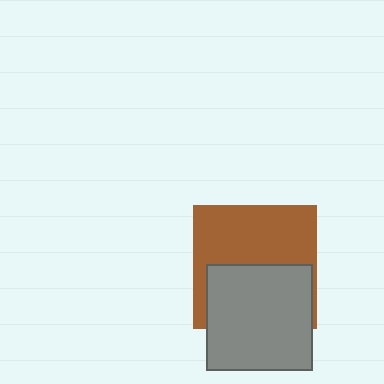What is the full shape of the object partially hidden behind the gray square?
The partially hidden object is a brown square.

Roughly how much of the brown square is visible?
About half of it is visible (roughly 54%).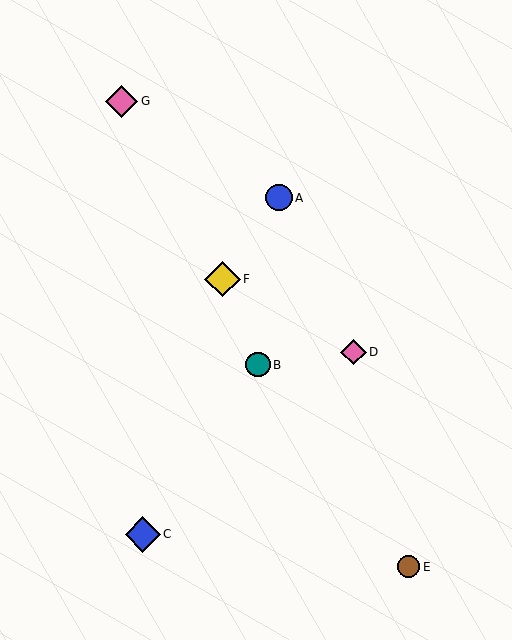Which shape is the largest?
The blue diamond (labeled C) is the largest.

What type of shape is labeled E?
Shape E is a brown circle.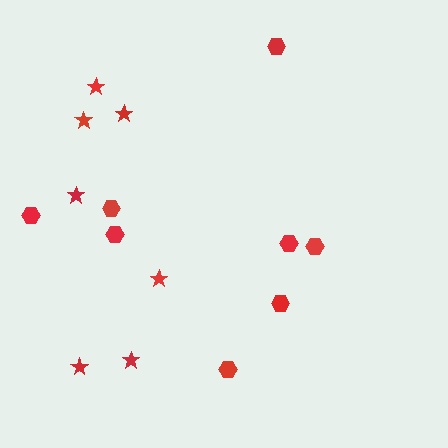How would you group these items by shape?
There are 2 groups: one group of hexagons (8) and one group of stars (7).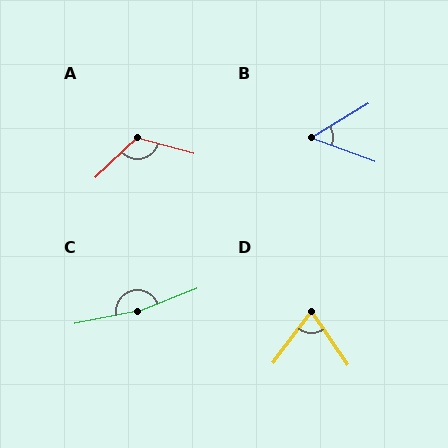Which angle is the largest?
C, at approximately 170 degrees.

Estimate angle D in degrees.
Approximately 71 degrees.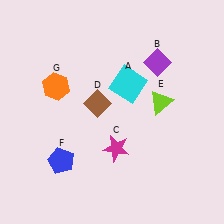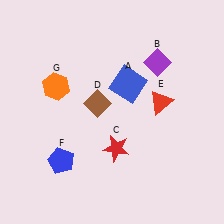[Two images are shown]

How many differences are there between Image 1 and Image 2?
There are 3 differences between the two images.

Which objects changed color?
A changed from cyan to blue. C changed from magenta to red. E changed from lime to red.